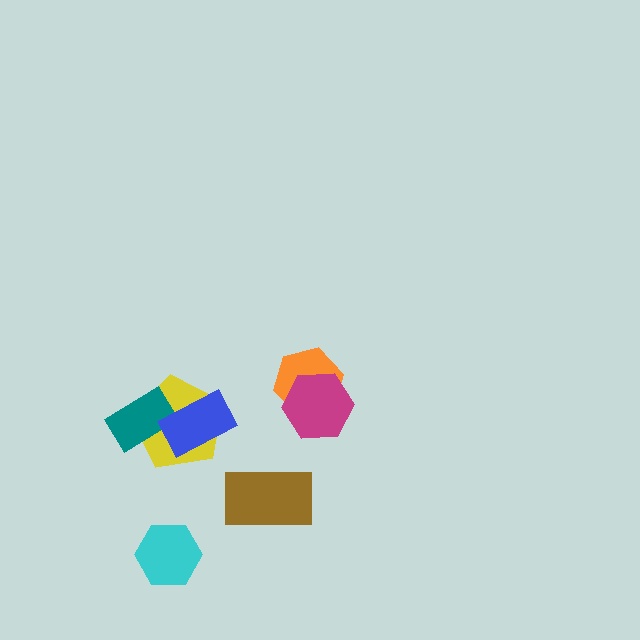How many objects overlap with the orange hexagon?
1 object overlaps with the orange hexagon.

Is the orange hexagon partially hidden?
Yes, it is partially covered by another shape.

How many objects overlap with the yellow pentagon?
2 objects overlap with the yellow pentagon.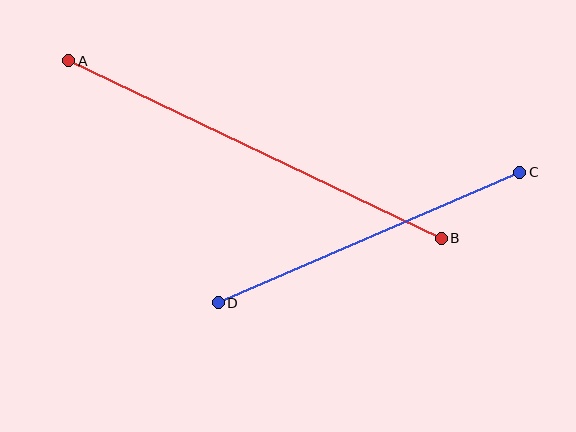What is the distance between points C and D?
The distance is approximately 329 pixels.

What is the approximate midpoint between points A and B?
The midpoint is at approximately (255, 150) pixels.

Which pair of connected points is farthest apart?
Points A and B are farthest apart.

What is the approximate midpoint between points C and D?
The midpoint is at approximately (369, 237) pixels.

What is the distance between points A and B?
The distance is approximately 413 pixels.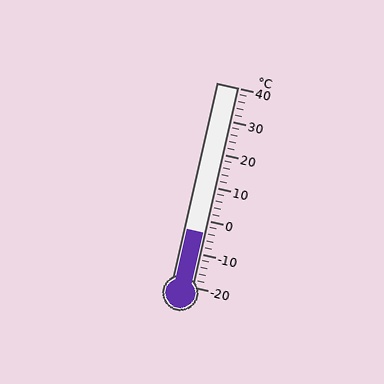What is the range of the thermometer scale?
The thermometer scale ranges from -20°C to 40°C.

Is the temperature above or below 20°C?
The temperature is below 20°C.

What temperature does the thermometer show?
The thermometer shows approximately -4°C.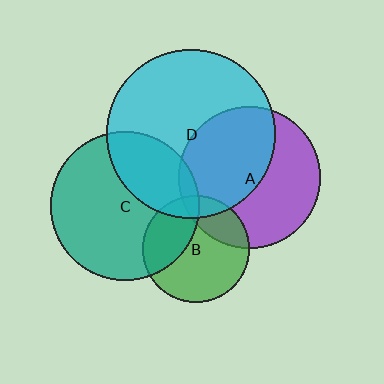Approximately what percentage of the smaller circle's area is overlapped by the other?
Approximately 35%.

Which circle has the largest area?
Circle D (cyan).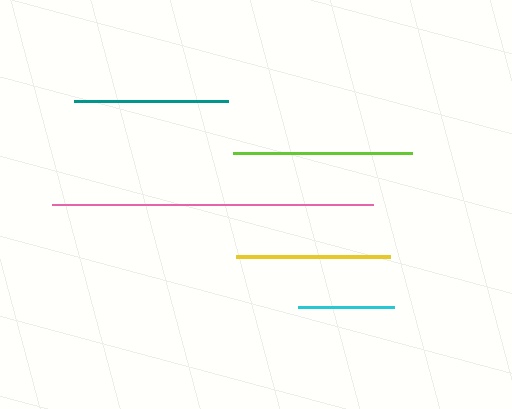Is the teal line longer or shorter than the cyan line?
The teal line is longer than the cyan line.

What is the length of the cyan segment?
The cyan segment is approximately 96 pixels long.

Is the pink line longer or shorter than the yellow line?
The pink line is longer than the yellow line.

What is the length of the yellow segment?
The yellow segment is approximately 154 pixels long.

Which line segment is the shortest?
The cyan line is the shortest at approximately 96 pixels.